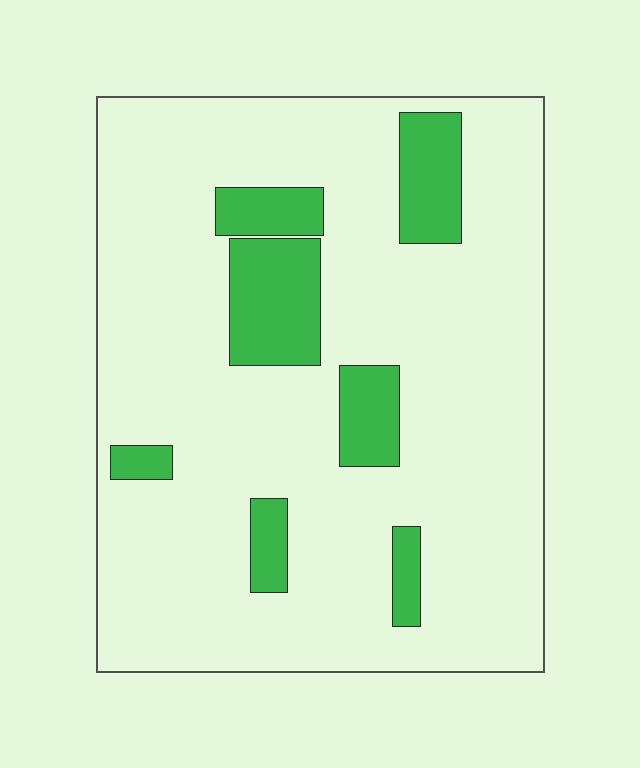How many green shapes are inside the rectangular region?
7.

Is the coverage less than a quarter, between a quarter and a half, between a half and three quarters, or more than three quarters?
Less than a quarter.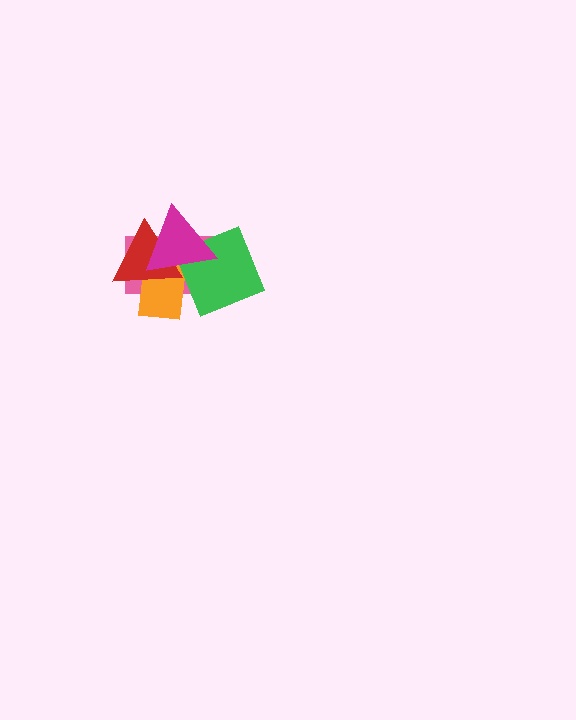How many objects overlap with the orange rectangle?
4 objects overlap with the orange rectangle.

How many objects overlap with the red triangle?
4 objects overlap with the red triangle.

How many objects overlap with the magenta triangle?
4 objects overlap with the magenta triangle.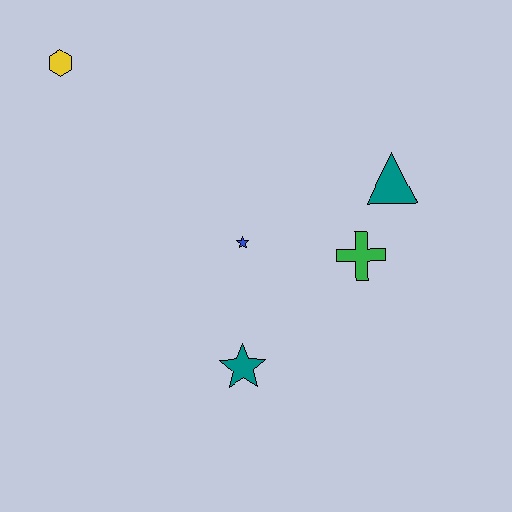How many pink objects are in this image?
There are no pink objects.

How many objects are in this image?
There are 5 objects.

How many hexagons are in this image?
There is 1 hexagon.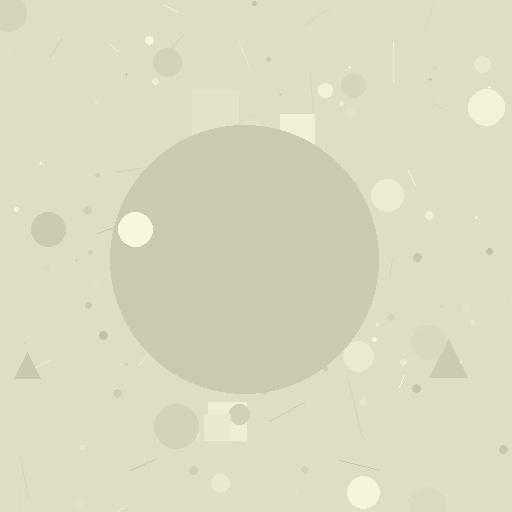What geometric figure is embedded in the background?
A circle is embedded in the background.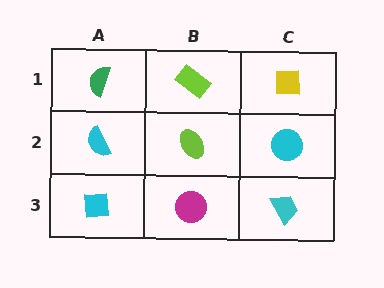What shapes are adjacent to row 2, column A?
A green semicircle (row 1, column A), a cyan square (row 3, column A), a lime ellipse (row 2, column B).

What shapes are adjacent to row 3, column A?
A cyan semicircle (row 2, column A), a magenta circle (row 3, column B).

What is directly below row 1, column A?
A cyan semicircle.